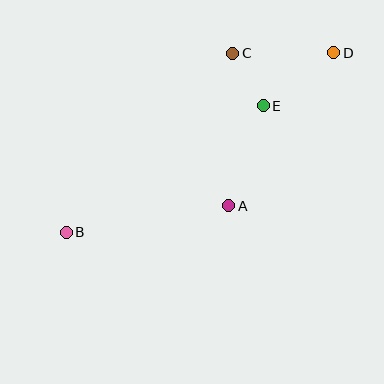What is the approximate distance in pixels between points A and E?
The distance between A and E is approximately 106 pixels.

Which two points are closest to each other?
Points C and E are closest to each other.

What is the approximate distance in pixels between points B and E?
The distance between B and E is approximately 234 pixels.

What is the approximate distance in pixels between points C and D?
The distance between C and D is approximately 101 pixels.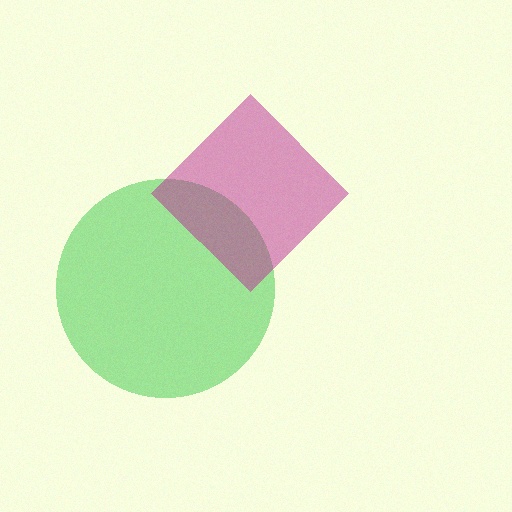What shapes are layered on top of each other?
The layered shapes are: a green circle, a magenta diamond.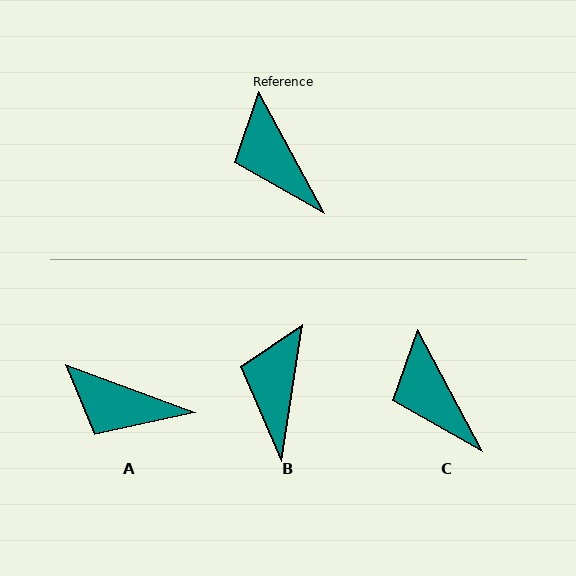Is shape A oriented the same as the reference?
No, it is off by about 42 degrees.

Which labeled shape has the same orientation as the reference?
C.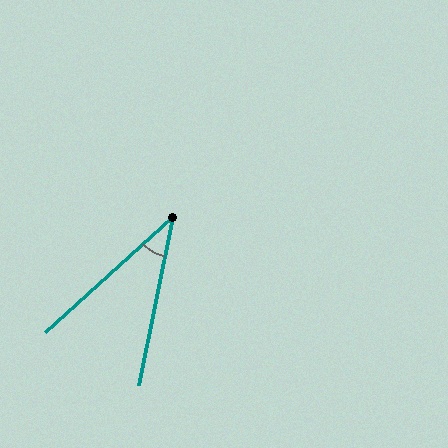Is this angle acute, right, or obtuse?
It is acute.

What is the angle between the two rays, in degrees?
Approximately 37 degrees.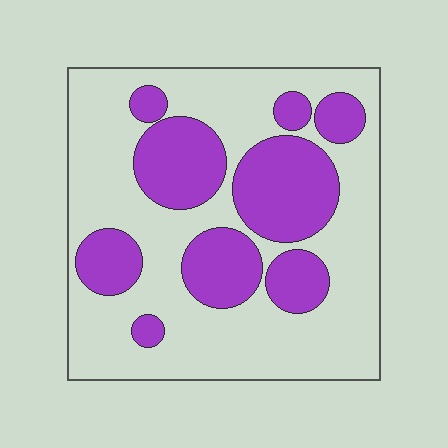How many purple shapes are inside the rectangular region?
9.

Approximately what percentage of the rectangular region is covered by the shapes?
Approximately 35%.